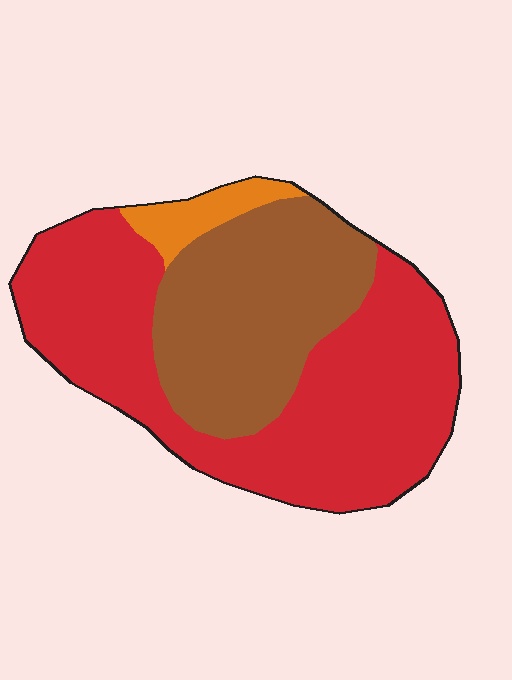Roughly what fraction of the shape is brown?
Brown covers 35% of the shape.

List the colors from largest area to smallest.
From largest to smallest: red, brown, orange.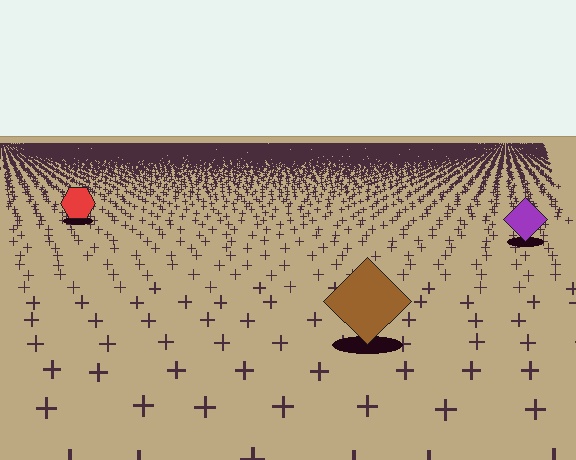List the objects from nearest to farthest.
From nearest to farthest: the brown diamond, the purple diamond, the red hexagon.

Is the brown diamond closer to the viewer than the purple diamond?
Yes. The brown diamond is closer — you can tell from the texture gradient: the ground texture is coarser near it.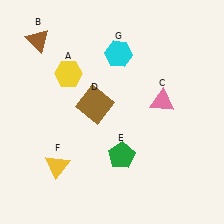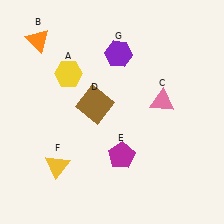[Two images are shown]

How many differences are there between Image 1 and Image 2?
There are 3 differences between the two images.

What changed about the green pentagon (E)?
In Image 1, E is green. In Image 2, it changed to magenta.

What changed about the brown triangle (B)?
In Image 1, B is brown. In Image 2, it changed to orange.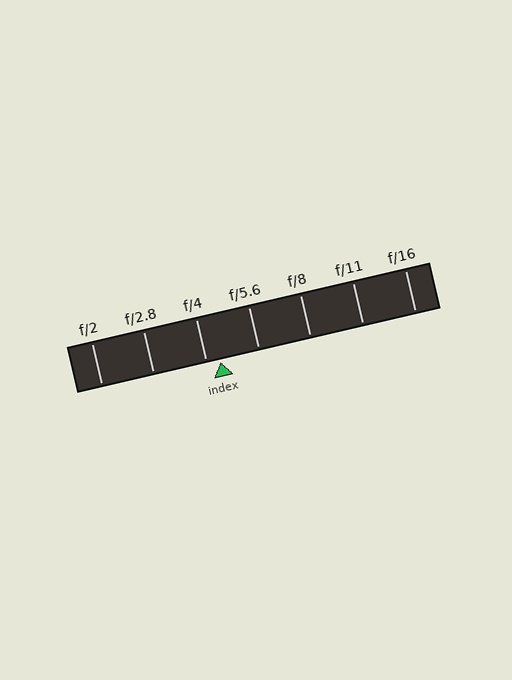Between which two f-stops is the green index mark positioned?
The index mark is between f/4 and f/5.6.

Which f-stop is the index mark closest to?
The index mark is closest to f/4.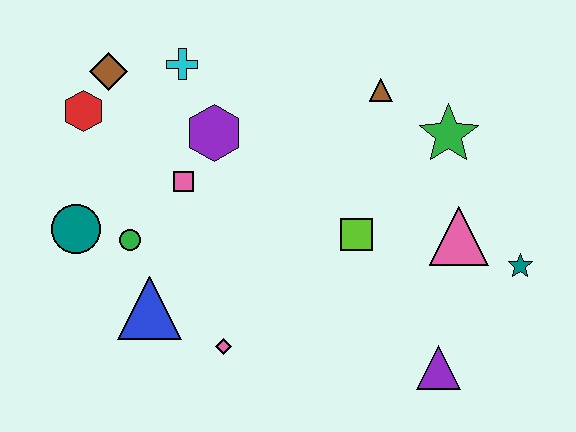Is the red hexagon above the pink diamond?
Yes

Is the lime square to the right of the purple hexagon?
Yes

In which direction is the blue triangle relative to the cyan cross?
The blue triangle is below the cyan cross.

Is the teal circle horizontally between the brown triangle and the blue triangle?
No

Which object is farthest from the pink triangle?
The red hexagon is farthest from the pink triangle.